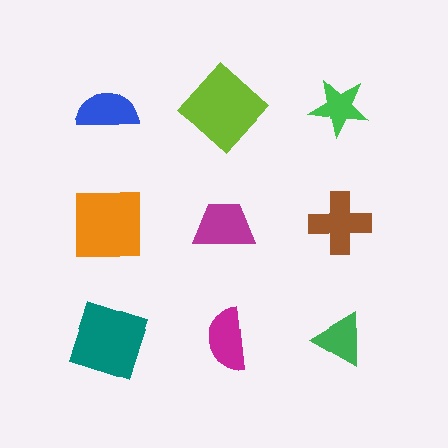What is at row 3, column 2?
A magenta semicircle.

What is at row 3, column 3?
A green triangle.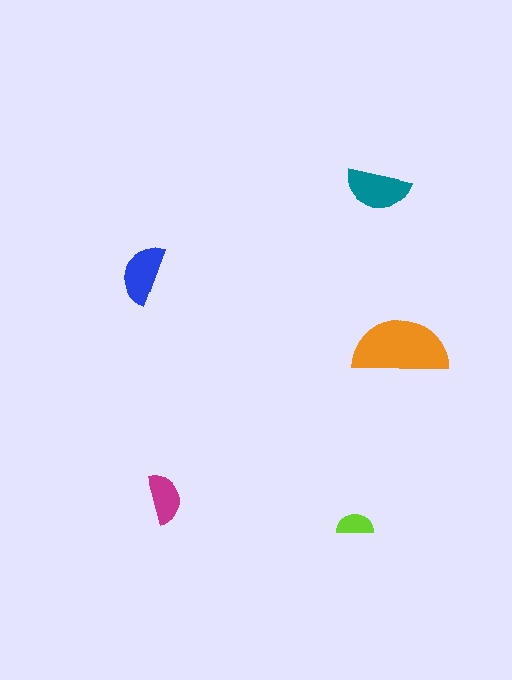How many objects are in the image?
There are 5 objects in the image.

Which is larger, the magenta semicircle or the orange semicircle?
The orange one.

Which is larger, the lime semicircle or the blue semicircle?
The blue one.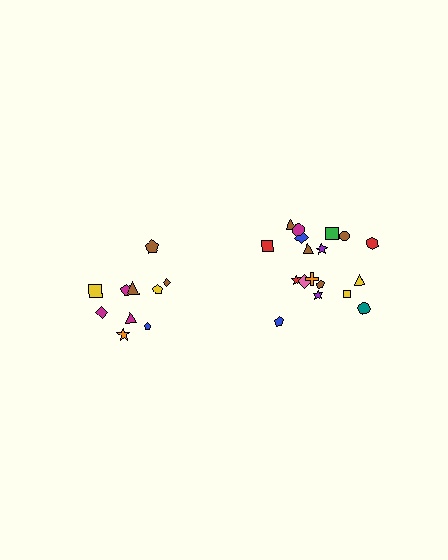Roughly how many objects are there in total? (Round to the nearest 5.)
Roughly 30 objects in total.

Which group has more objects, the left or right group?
The right group.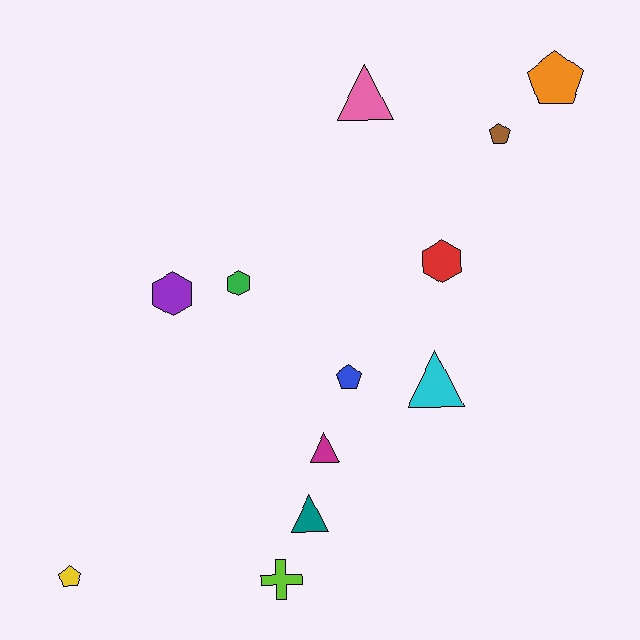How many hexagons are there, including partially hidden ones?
There are 3 hexagons.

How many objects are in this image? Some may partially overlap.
There are 12 objects.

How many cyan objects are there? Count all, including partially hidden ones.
There is 1 cyan object.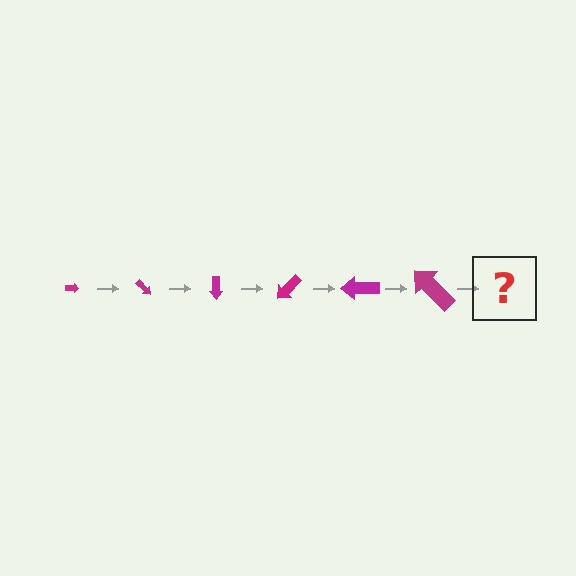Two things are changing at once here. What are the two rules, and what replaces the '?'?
The two rules are that the arrow grows larger each step and it rotates 45 degrees each step. The '?' should be an arrow, larger than the previous one and rotated 270 degrees from the start.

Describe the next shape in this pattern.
It should be an arrow, larger than the previous one and rotated 270 degrees from the start.